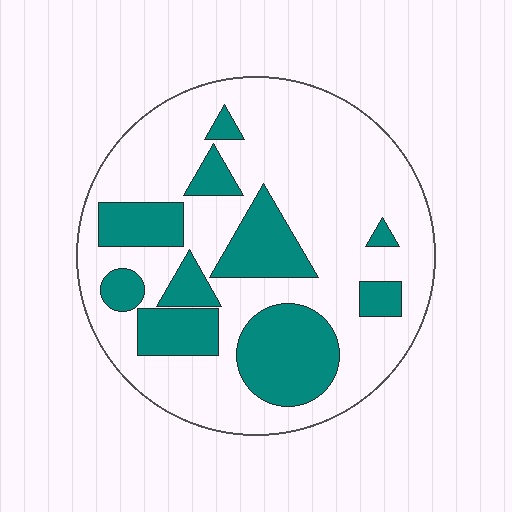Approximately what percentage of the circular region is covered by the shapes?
Approximately 30%.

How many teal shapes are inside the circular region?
10.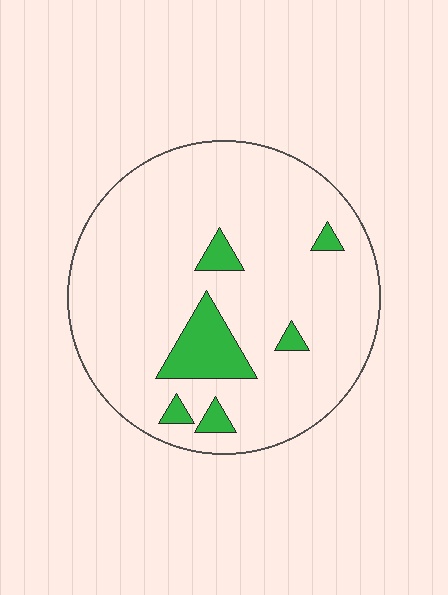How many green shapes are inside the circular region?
6.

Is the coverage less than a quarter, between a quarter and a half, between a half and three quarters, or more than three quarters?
Less than a quarter.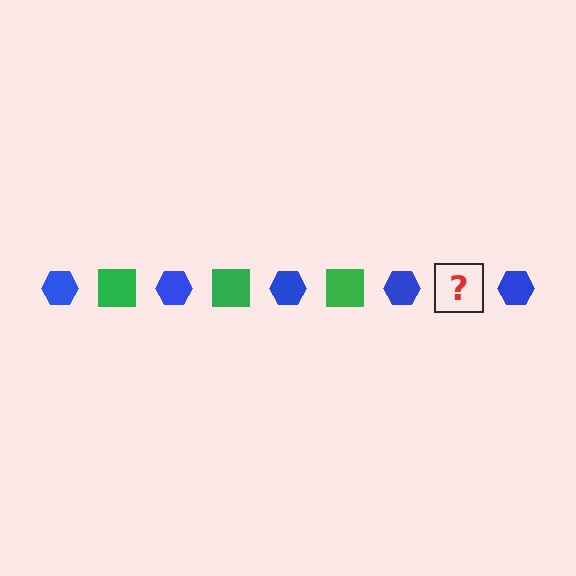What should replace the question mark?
The question mark should be replaced with a green square.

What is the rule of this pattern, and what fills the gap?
The rule is that the pattern alternates between blue hexagon and green square. The gap should be filled with a green square.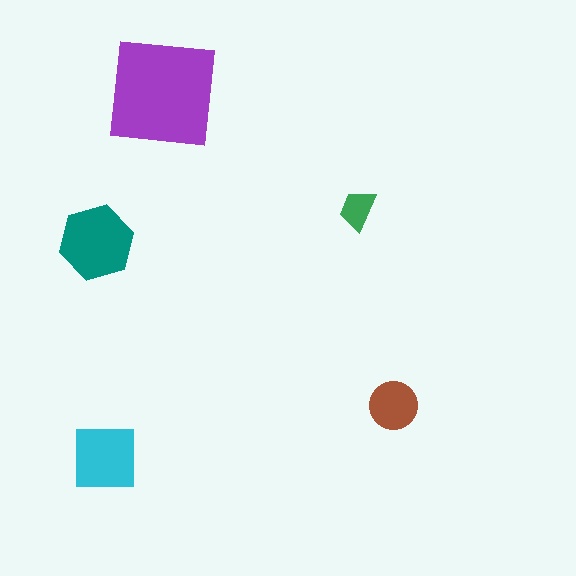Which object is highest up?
The purple square is topmost.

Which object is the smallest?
The green trapezoid.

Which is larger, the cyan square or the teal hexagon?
The teal hexagon.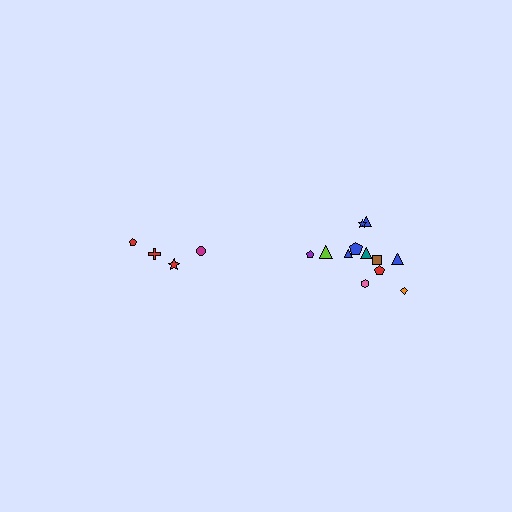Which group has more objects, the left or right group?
The right group.